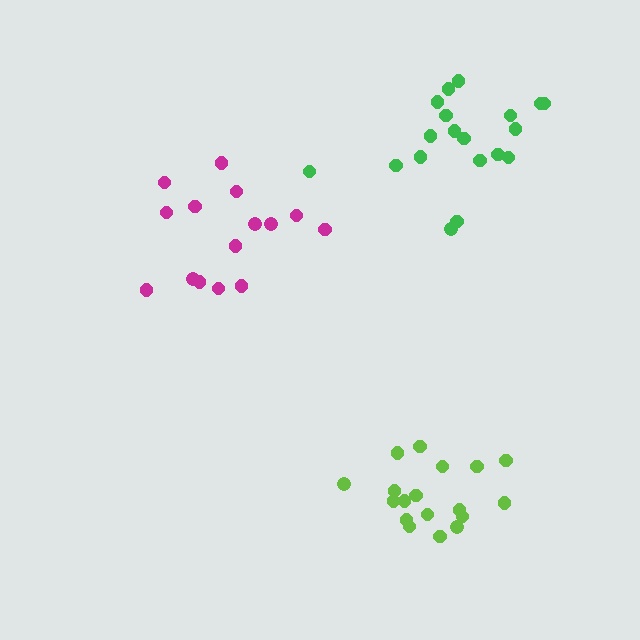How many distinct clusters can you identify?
There are 3 distinct clusters.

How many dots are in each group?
Group 1: 19 dots, Group 2: 18 dots, Group 3: 15 dots (52 total).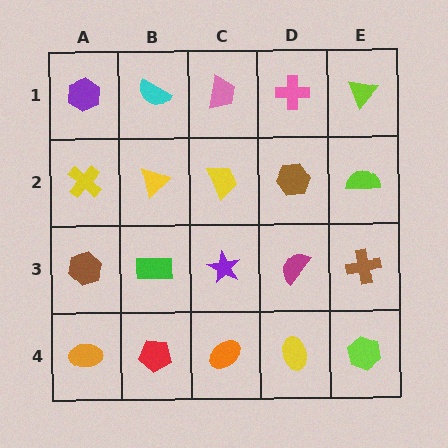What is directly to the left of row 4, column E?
A yellow ellipse.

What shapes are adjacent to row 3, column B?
A yellow triangle (row 2, column B), a red pentagon (row 4, column B), a brown hexagon (row 3, column A), a purple star (row 3, column C).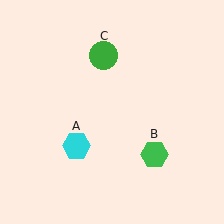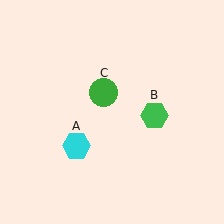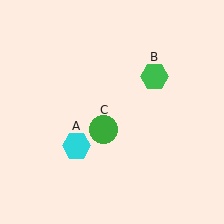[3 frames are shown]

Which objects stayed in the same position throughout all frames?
Cyan hexagon (object A) remained stationary.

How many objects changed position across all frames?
2 objects changed position: green hexagon (object B), green circle (object C).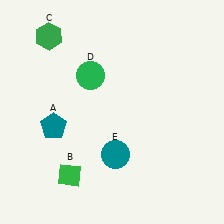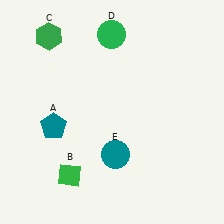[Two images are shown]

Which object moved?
The green circle (D) moved up.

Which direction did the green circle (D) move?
The green circle (D) moved up.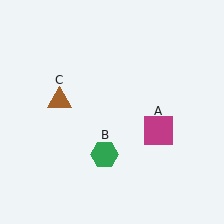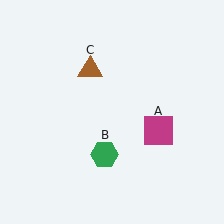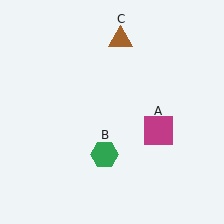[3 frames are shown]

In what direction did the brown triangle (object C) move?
The brown triangle (object C) moved up and to the right.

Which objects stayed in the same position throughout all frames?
Magenta square (object A) and green hexagon (object B) remained stationary.